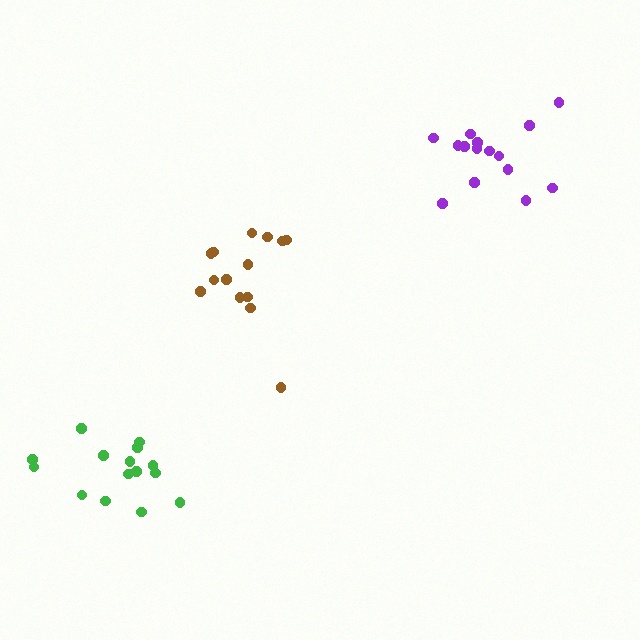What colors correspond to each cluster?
The clusters are colored: brown, purple, green.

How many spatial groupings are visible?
There are 3 spatial groupings.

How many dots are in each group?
Group 1: 14 dots, Group 2: 15 dots, Group 3: 15 dots (44 total).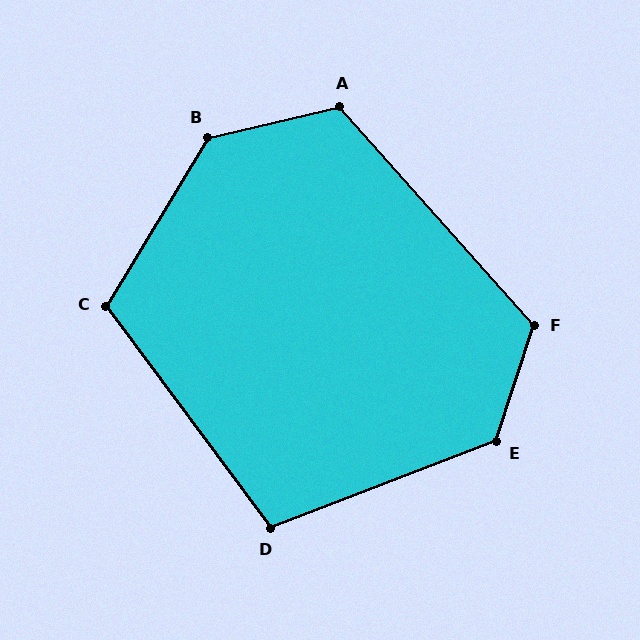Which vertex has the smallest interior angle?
D, at approximately 105 degrees.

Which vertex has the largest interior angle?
B, at approximately 134 degrees.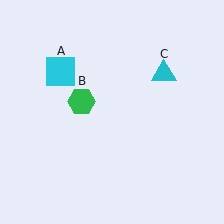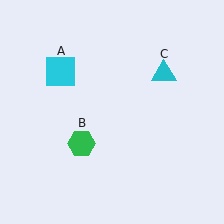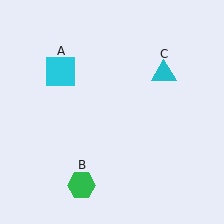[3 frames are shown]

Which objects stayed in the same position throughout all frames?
Cyan square (object A) and cyan triangle (object C) remained stationary.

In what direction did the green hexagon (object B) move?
The green hexagon (object B) moved down.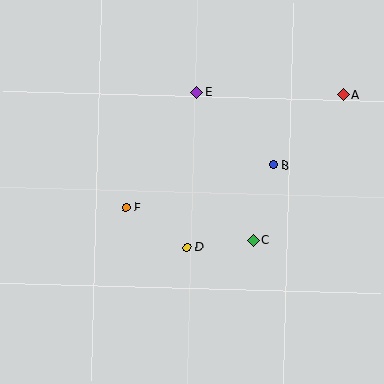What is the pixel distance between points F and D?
The distance between F and D is 73 pixels.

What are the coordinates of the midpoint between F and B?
The midpoint between F and B is at (199, 186).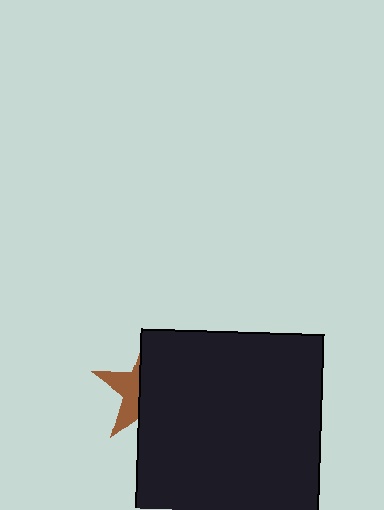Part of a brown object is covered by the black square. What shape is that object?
It is a star.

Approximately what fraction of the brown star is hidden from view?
Roughly 63% of the brown star is hidden behind the black square.